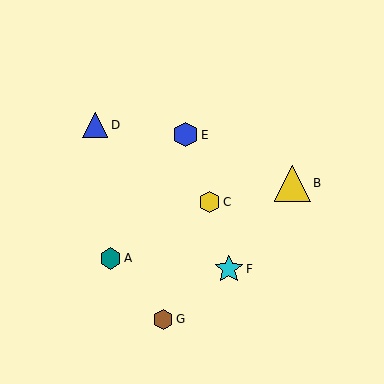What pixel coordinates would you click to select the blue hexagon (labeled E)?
Click at (185, 135) to select the blue hexagon E.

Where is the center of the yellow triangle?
The center of the yellow triangle is at (292, 183).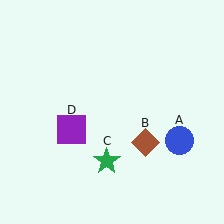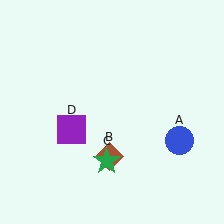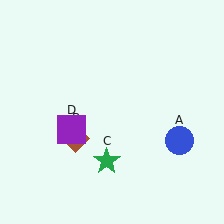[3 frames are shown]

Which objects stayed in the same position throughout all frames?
Blue circle (object A) and green star (object C) and purple square (object D) remained stationary.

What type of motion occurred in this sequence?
The brown diamond (object B) rotated clockwise around the center of the scene.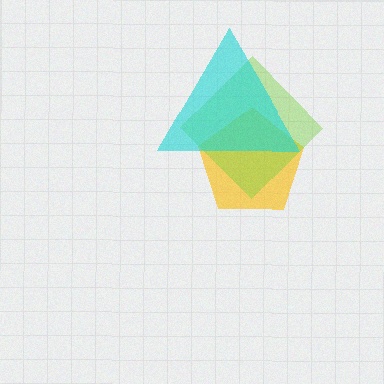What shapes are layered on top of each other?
The layered shapes are: a yellow pentagon, a lime diamond, a cyan triangle.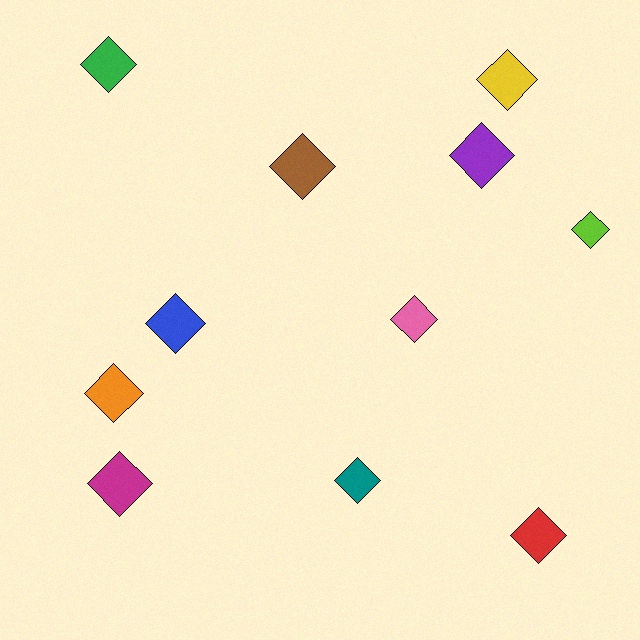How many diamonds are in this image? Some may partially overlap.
There are 11 diamonds.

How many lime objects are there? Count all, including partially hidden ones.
There is 1 lime object.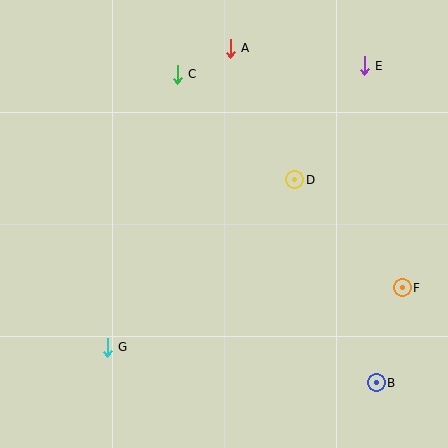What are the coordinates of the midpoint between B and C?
The midpoint between B and C is at (277, 229).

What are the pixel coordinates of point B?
Point B is at (376, 383).